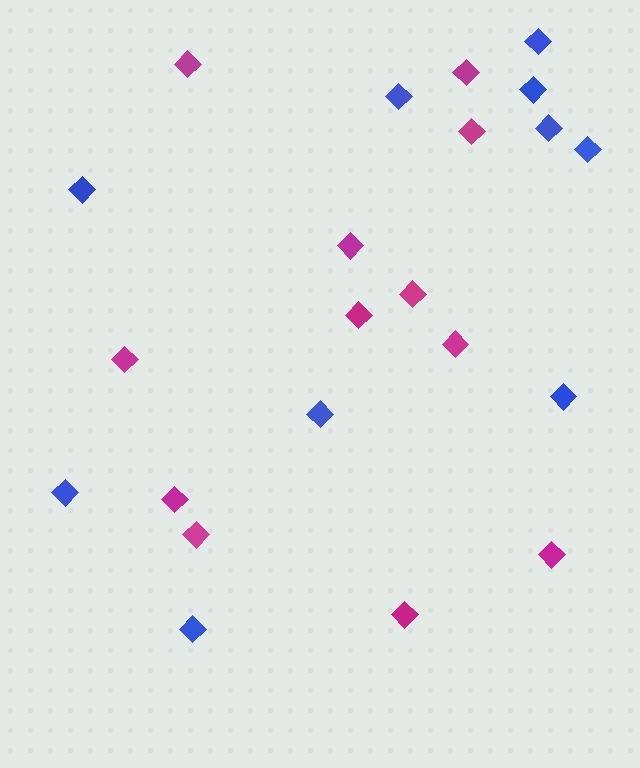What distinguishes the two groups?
There are 2 groups: one group of blue diamonds (10) and one group of magenta diamonds (12).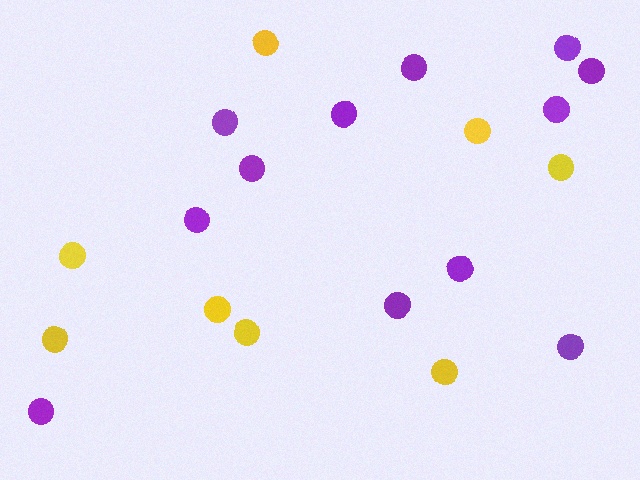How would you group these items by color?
There are 2 groups: one group of purple circles (12) and one group of yellow circles (8).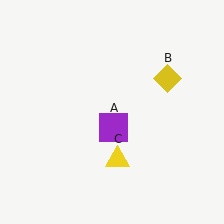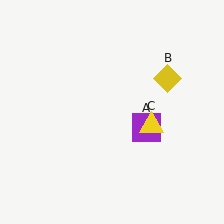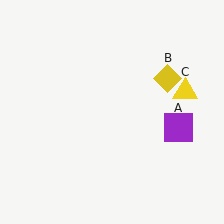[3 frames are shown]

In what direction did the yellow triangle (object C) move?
The yellow triangle (object C) moved up and to the right.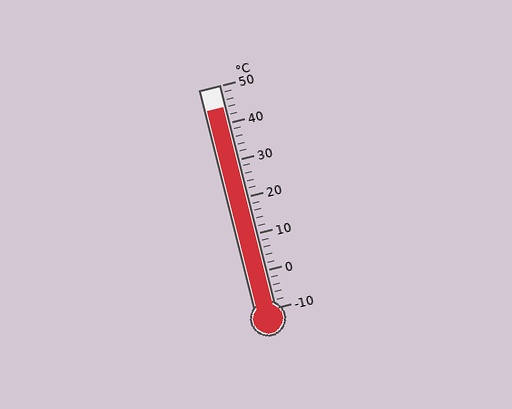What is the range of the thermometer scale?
The thermometer scale ranges from -10°C to 50°C.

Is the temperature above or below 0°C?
The temperature is above 0°C.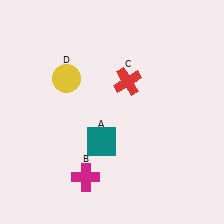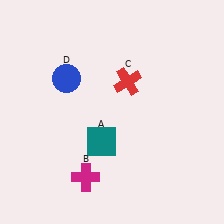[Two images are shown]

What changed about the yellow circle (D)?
In Image 1, D is yellow. In Image 2, it changed to blue.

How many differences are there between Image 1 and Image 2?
There is 1 difference between the two images.